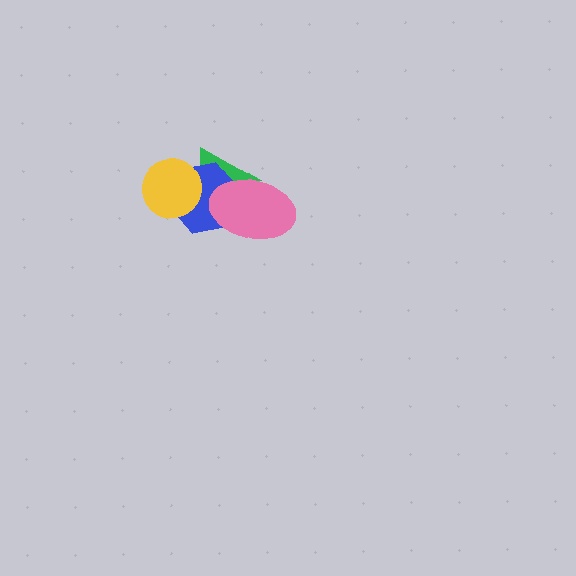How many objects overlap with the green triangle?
3 objects overlap with the green triangle.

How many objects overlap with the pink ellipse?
2 objects overlap with the pink ellipse.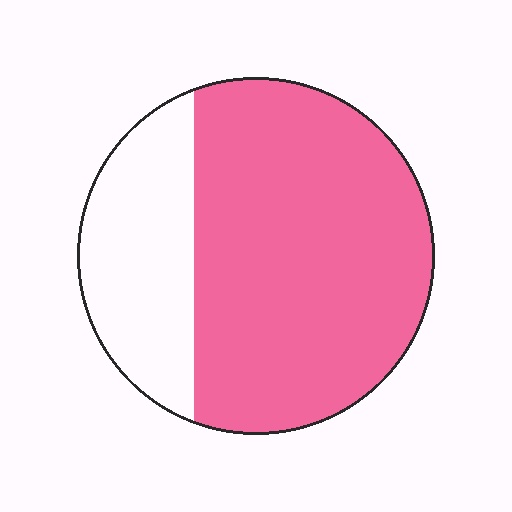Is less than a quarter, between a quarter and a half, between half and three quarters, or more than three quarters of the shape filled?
Between half and three quarters.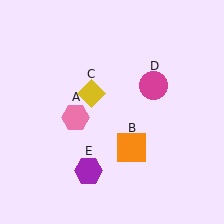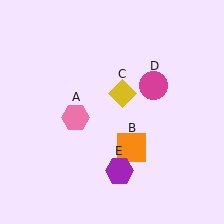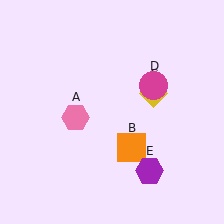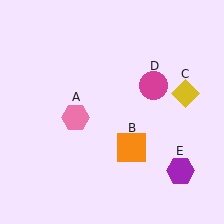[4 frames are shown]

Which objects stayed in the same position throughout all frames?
Pink hexagon (object A) and orange square (object B) and magenta circle (object D) remained stationary.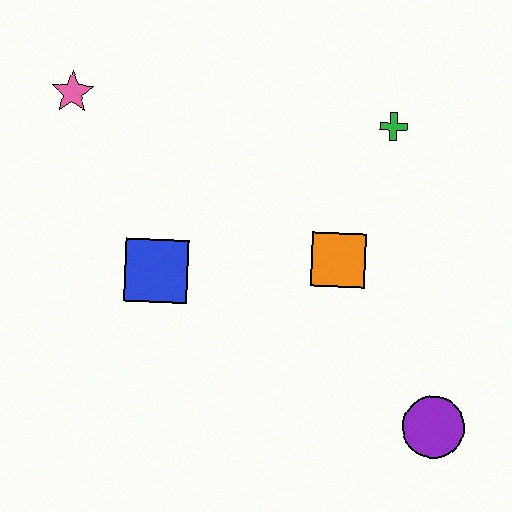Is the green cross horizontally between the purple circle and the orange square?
Yes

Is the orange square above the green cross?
No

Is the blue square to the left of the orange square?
Yes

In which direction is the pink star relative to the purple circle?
The pink star is to the left of the purple circle.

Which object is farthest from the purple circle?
The pink star is farthest from the purple circle.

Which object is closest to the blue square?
The orange square is closest to the blue square.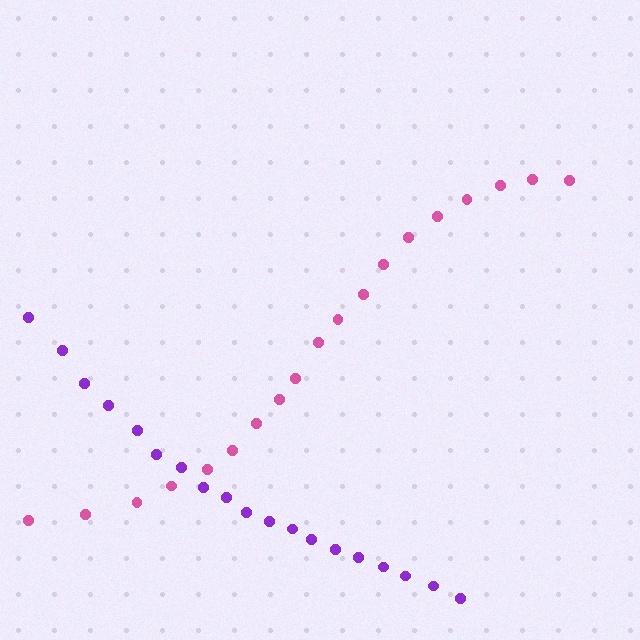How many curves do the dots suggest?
There are 2 distinct paths.